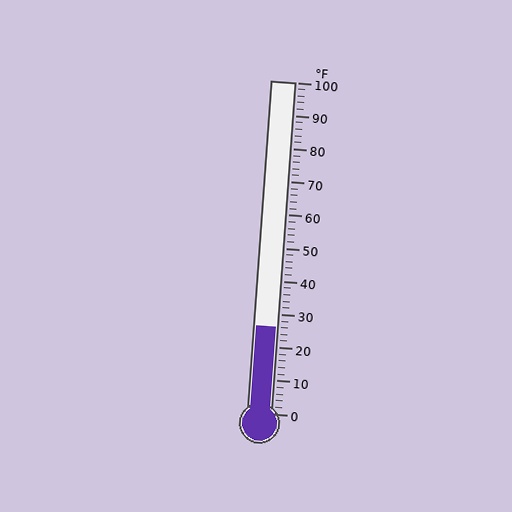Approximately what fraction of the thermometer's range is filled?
The thermometer is filled to approximately 25% of its range.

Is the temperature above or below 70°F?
The temperature is below 70°F.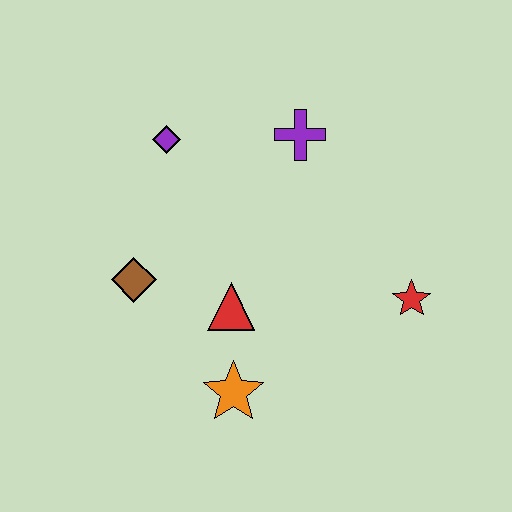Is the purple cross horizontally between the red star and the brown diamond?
Yes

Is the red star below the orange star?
No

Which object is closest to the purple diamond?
The purple cross is closest to the purple diamond.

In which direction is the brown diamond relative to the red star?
The brown diamond is to the left of the red star.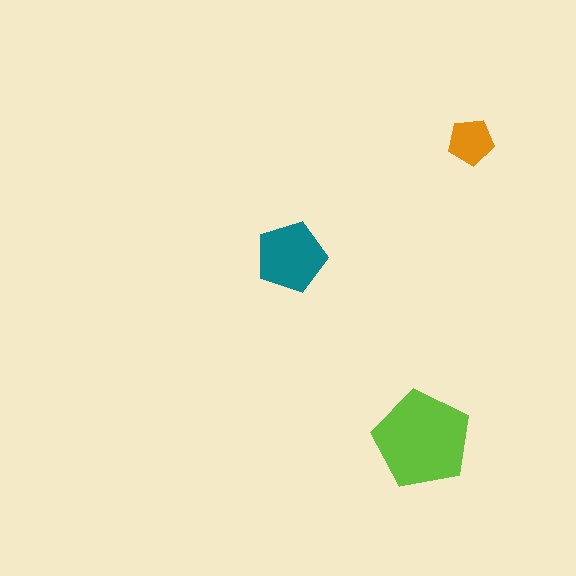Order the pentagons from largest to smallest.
the lime one, the teal one, the orange one.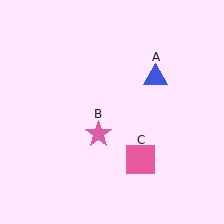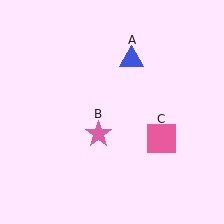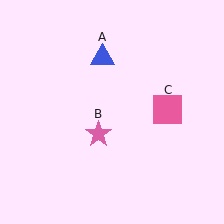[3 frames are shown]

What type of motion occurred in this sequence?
The blue triangle (object A), pink square (object C) rotated counterclockwise around the center of the scene.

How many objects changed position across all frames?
2 objects changed position: blue triangle (object A), pink square (object C).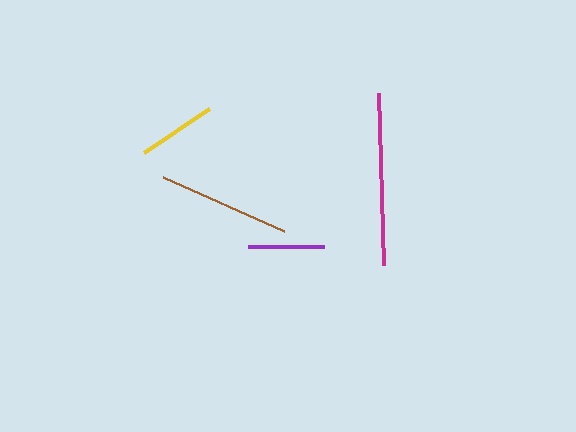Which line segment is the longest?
The magenta line is the longest at approximately 172 pixels.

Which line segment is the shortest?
The purple line is the shortest at approximately 76 pixels.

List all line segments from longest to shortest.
From longest to shortest: magenta, brown, yellow, purple.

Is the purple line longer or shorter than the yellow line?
The yellow line is longer than the purple line.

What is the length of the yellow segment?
The yellow segment is approximately 78 pixels long.